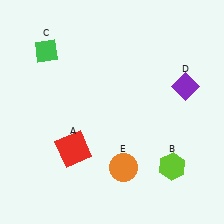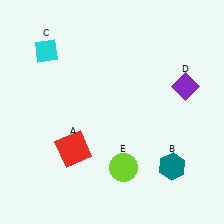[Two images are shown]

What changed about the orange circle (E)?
In Image 1, E is orange. In Image 2, it changed to lime.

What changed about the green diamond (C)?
In Image 1, C is green. In Image 2, it changed to cyan.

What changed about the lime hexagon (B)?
In Image 1, B is lime. In Image 2, it changed to teal.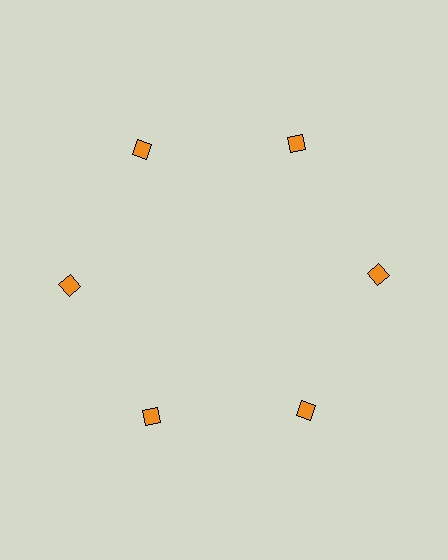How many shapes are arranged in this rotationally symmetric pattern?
There are 6 shapes, arranged in 6 groups of 1.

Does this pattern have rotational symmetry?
Yes, this pattern has 6-fold rotational symmetry. It looks the same after rotating 60 degrees around the center.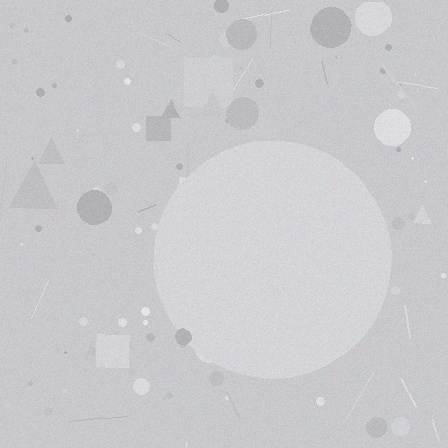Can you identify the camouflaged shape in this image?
The camouflaged shape is a circle.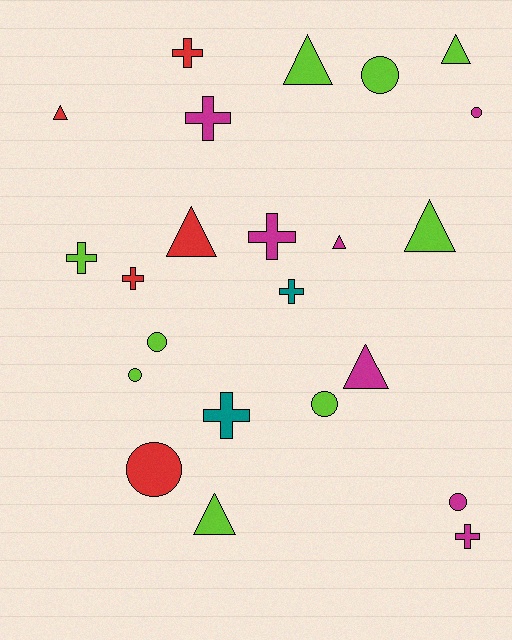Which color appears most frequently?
Lime, with 9 objects.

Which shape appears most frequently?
Cross, with 8 objects.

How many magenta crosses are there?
There are 3 magenta crosses.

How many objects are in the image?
There are 23 objects.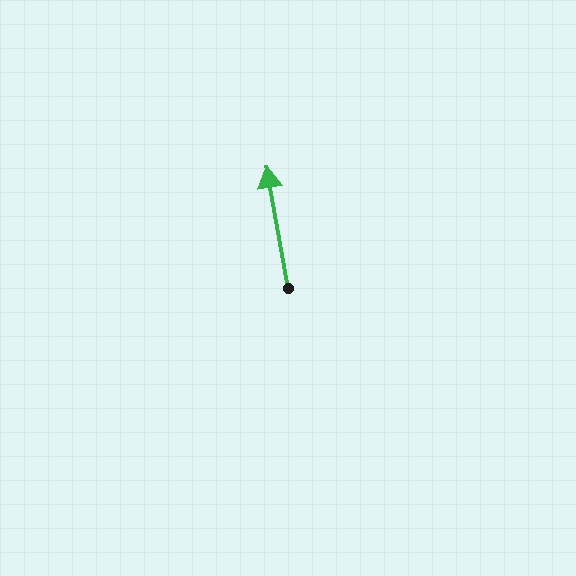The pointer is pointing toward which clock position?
Roughly 12 o'clock.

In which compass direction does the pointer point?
North.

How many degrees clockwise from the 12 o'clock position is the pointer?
Approximately 350 degrees.